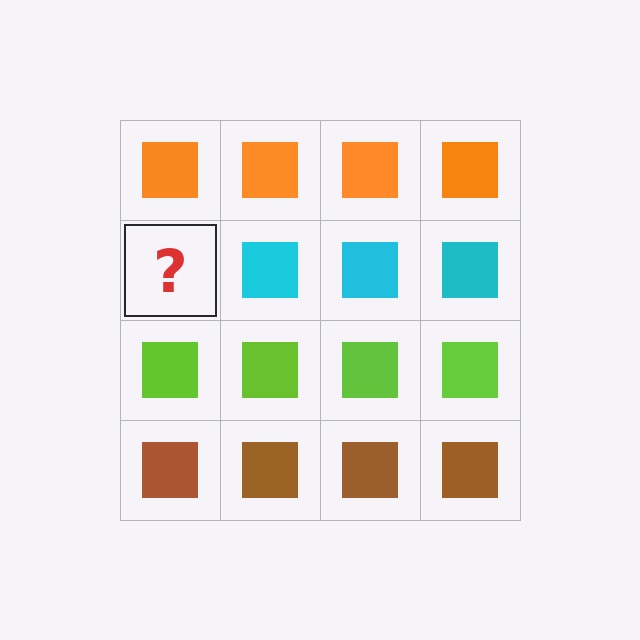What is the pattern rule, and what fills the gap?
The rule is that each row has a consistent color. The gap should be filled with a cyan square.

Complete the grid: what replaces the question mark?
The question mark should be replaced with a cyan square.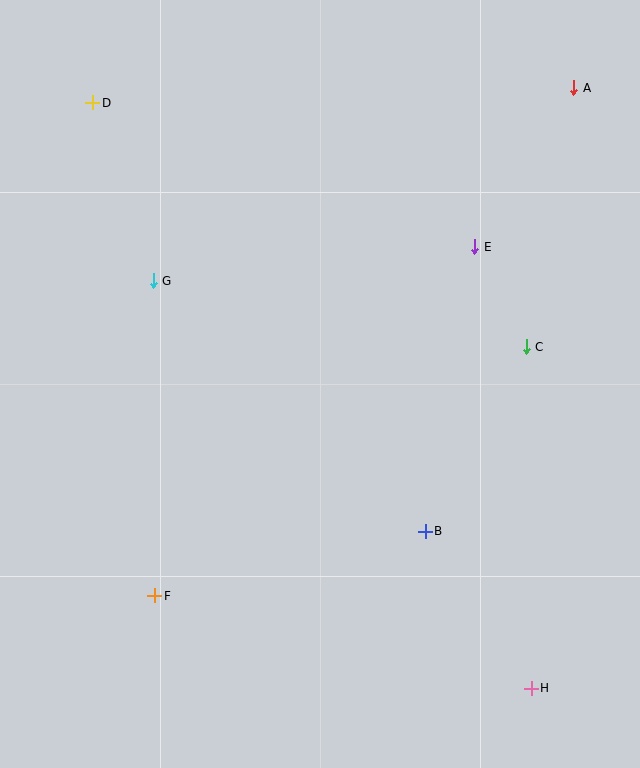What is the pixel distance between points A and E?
The distance between A and E is 187 pixels.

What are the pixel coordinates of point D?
Point D is at (93, 103).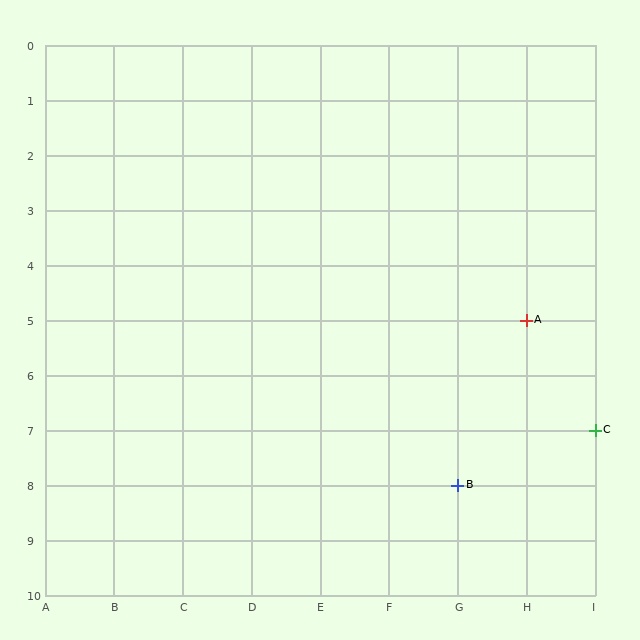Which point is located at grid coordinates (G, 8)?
Point B is at (G, 8).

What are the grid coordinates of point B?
Point B is at grid coordinates (G, 8).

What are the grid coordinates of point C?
Point C is at grid coordinates (I, 7).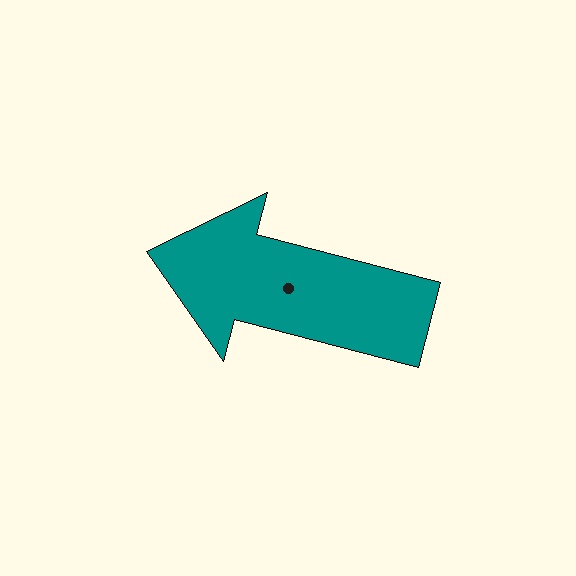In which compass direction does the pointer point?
West.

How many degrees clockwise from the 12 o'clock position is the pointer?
Approximately 285 degrees.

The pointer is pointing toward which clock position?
Roughly 9 o'clock.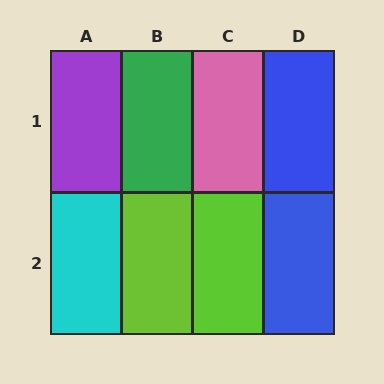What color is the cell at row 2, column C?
Lime.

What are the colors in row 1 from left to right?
Purple, green, pink, blue.